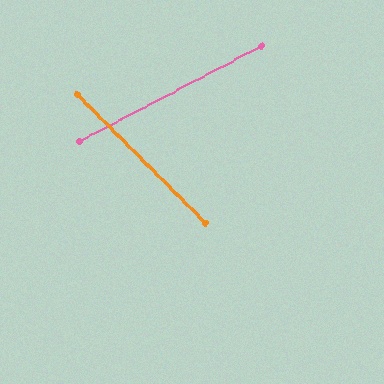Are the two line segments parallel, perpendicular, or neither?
Neither parallel nor perpendicular — they differ by about 72°.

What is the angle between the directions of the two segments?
Approximately 72 degrees.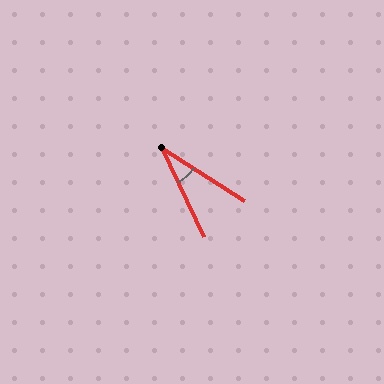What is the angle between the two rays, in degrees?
Approximately 32 degrees.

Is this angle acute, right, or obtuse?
It is acute.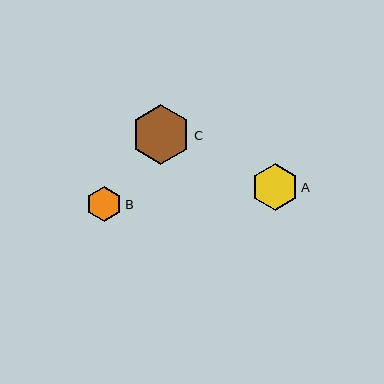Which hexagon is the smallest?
Hexagon B is the smallest with a size of approximately 36 pixels.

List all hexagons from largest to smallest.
From largest to smallest: C, A, B.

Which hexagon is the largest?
Hexagon C is the largest with a size of approximately 60 pixels.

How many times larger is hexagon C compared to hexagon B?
Hexagon C is approximately 1.7 times the size of hexagon B.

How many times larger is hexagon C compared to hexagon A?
Hexagon C is approximately 1.3 times the size of hexagon A.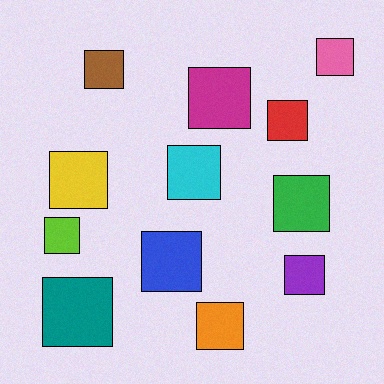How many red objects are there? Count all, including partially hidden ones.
There is 1 red object.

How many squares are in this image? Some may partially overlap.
There are 12 squares.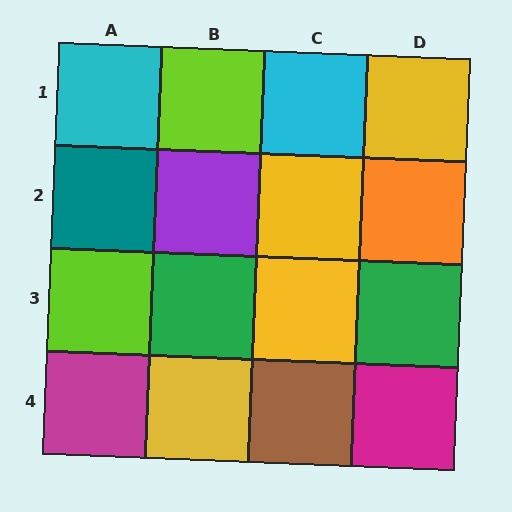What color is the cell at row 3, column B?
Green.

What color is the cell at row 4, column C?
Brown.